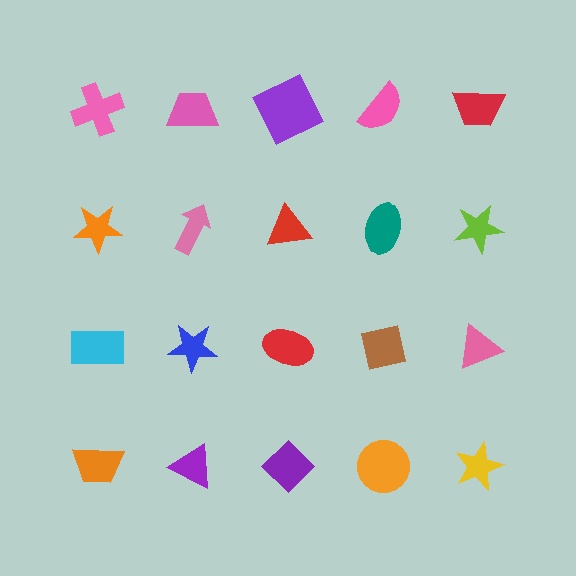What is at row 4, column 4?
An orange circle.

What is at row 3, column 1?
A cyan rectangle.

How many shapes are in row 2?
5 shapes.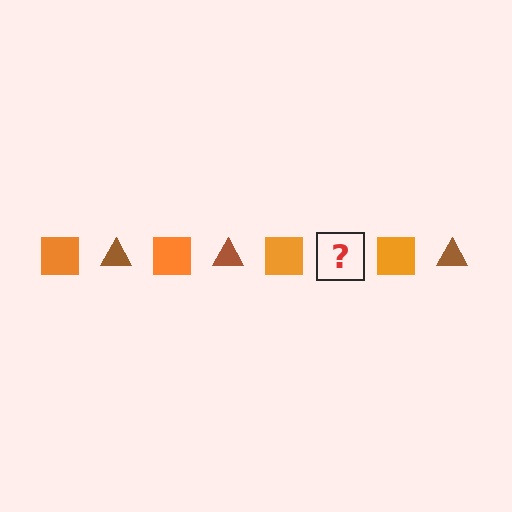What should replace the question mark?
The question mark should be replaced with a brown triangle.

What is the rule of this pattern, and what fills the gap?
The rule is that the pattern alternates between orange square and brown triangle. The gap should be filled with a brown triangle.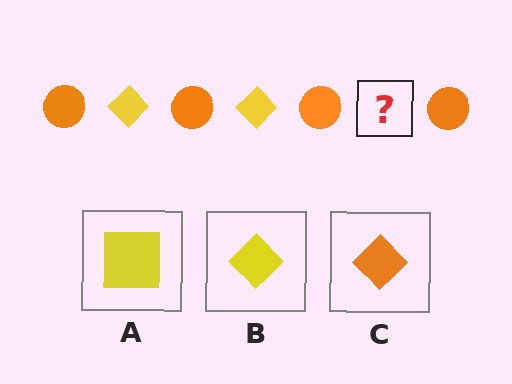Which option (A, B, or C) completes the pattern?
B.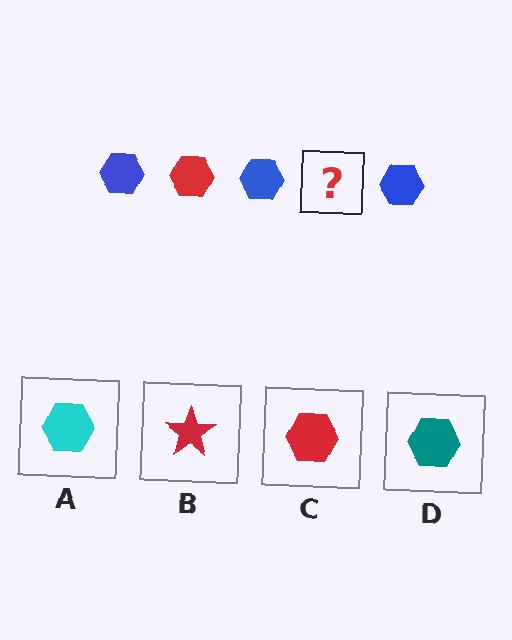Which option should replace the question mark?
Option C.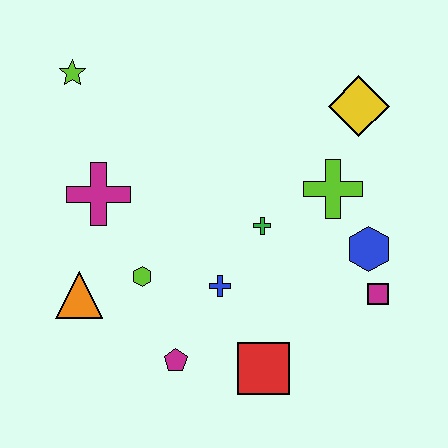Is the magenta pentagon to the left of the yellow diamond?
Yes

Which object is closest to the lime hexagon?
The orange triangle is closest to the lime hexagon.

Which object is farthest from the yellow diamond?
The orange triangle is farthest from the yellow diamond.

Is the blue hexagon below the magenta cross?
Yes